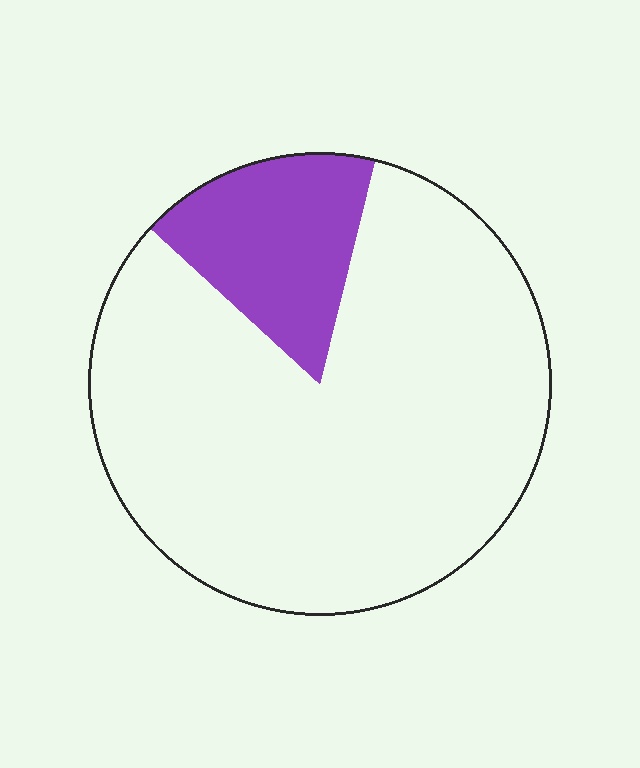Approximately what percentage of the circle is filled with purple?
Approximately 15%.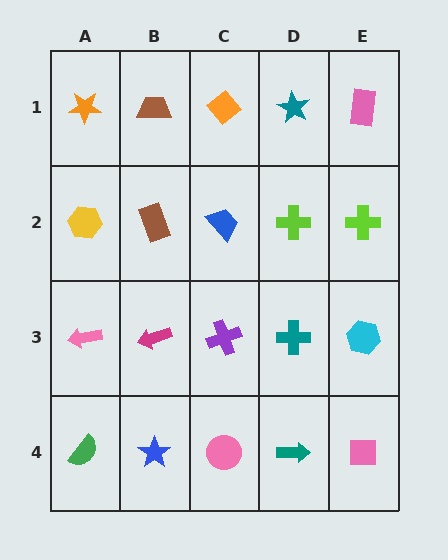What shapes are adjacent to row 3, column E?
A lime cross (row 2, column E), a pink square (row 4, column E), a teal cross (row 3, column D).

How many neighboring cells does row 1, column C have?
3.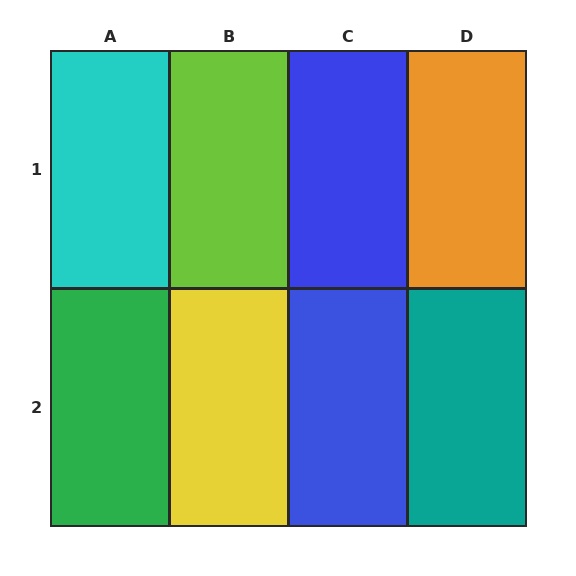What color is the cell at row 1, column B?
Lime.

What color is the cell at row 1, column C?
Blue.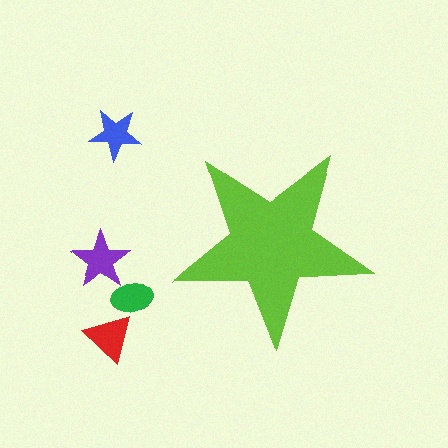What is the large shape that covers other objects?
A lime star.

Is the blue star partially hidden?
No, the blue star is fully visible.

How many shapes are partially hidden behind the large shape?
0 shapes are partially hidden.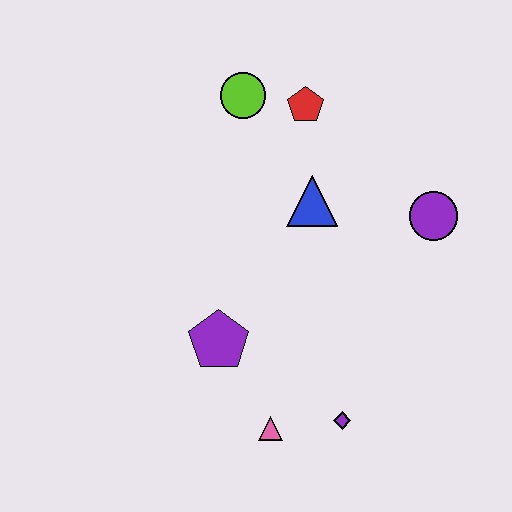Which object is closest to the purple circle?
The blue triangle is closest to the purple circle.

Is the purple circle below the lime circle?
Yes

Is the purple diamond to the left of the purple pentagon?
No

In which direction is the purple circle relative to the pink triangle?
The purple circle is above the pink triangle.